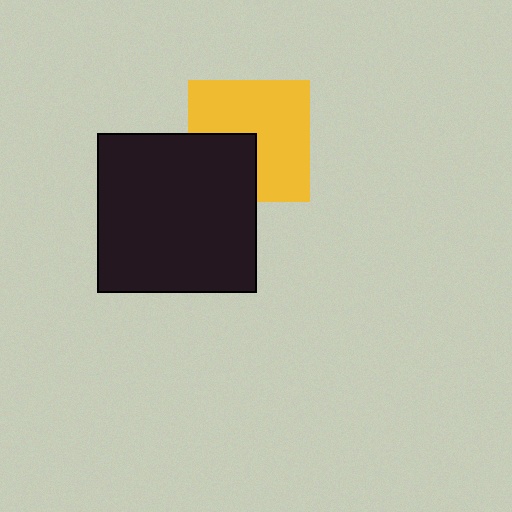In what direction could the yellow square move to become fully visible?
The yellow square could move toward the upper-right. That would shift it out from behind the black square entirely.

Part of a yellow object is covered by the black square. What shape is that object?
It is a square.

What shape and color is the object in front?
The object in front is a black square.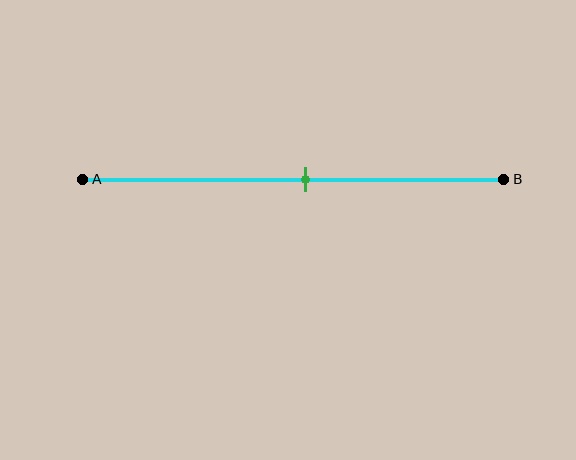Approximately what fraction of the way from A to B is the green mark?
The green mark is approximately 55% of the way from A to B.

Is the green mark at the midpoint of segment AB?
Yes, the mark is approximately at the midpoint.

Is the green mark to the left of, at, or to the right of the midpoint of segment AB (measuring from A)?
The green mark is approximately at the midpoint of segment AB.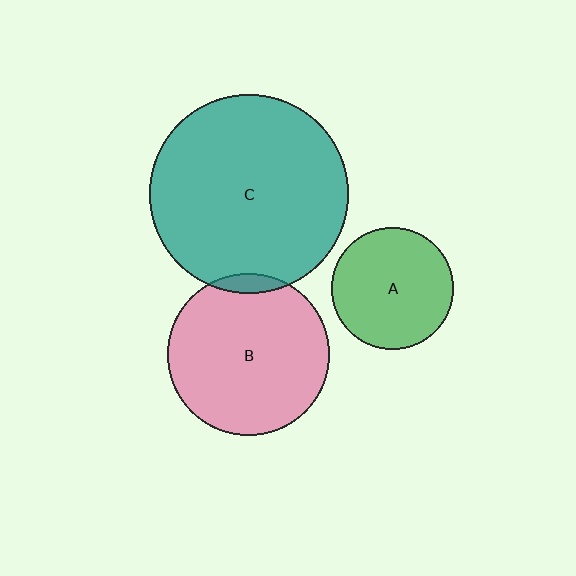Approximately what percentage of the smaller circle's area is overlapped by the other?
Approximately 5%.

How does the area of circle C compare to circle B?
Approximately 1.5 times.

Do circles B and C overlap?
Yes.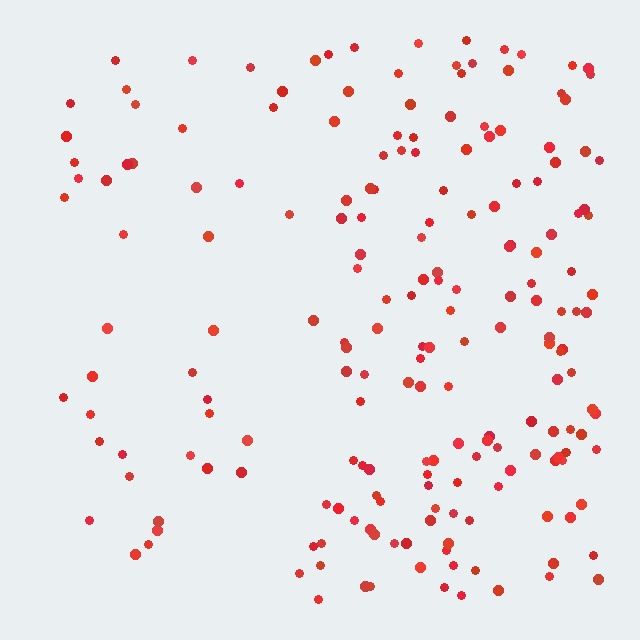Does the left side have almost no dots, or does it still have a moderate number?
Still a moderate number, just noticeably fewer than the right.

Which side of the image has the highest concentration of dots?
The right.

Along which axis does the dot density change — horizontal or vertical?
Horizontal.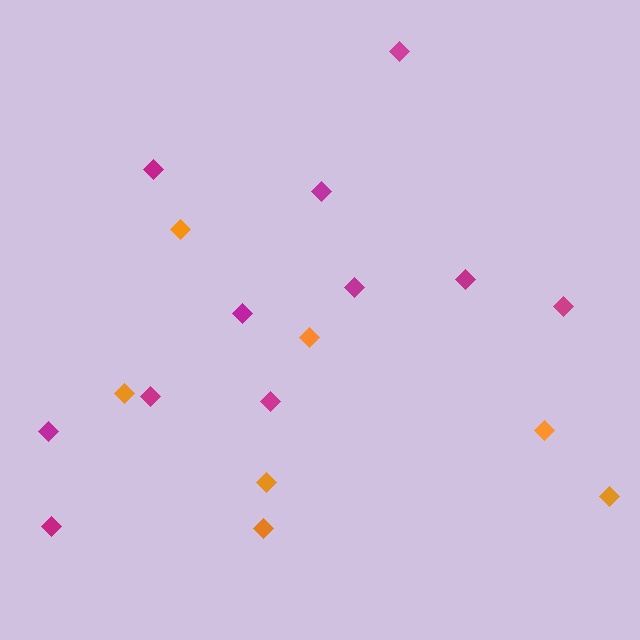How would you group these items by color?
There are 2 groups: one group of magenta diamonds (11) and one group of orange diamonds (7).